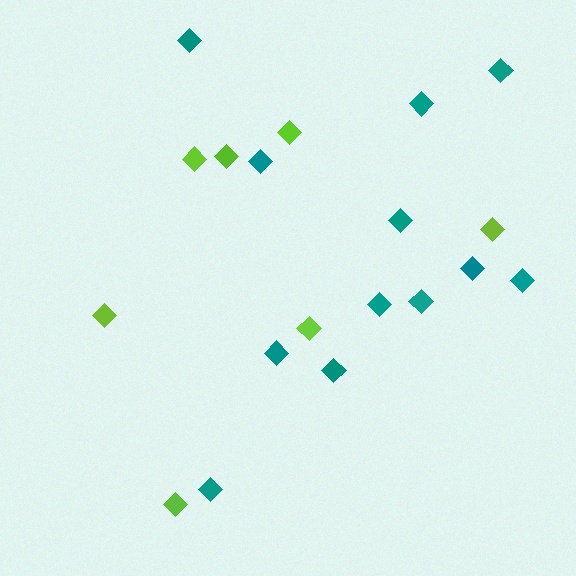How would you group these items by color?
There are 2 groups: one group of lime diamonds (7) and one group of teal diamonds (12).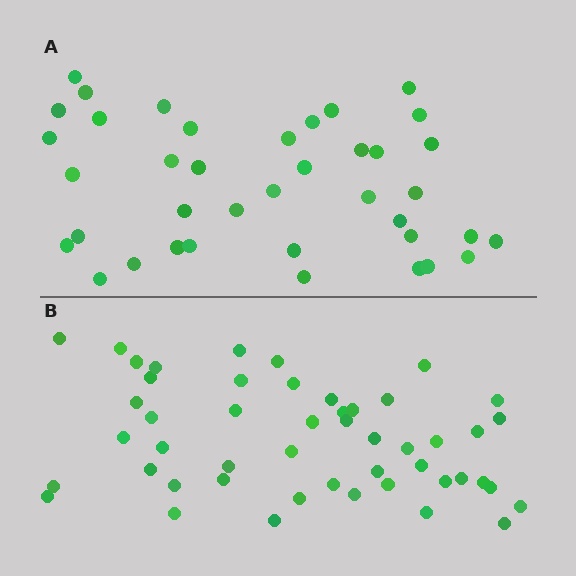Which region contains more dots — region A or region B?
Region B (the bottom region) has more dots.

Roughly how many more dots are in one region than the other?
Region B has roughly 10 or so more dots than region A.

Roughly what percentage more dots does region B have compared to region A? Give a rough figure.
About 25% more.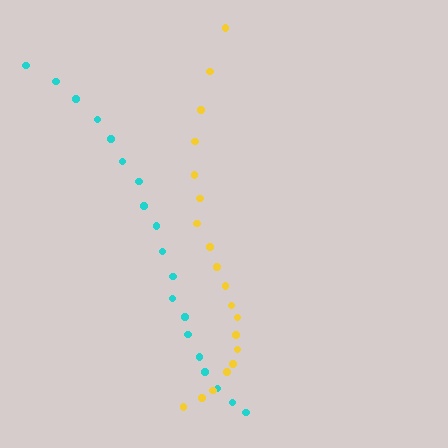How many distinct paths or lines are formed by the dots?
There are 2 distinct paths.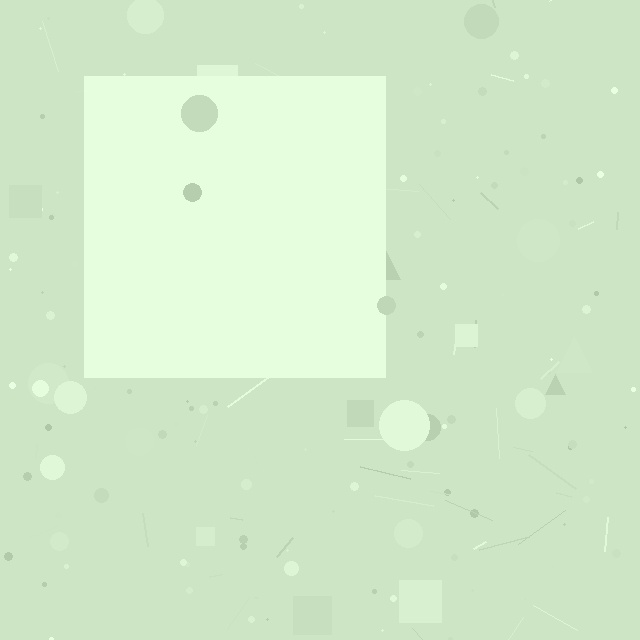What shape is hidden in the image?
A square is hidden in the image.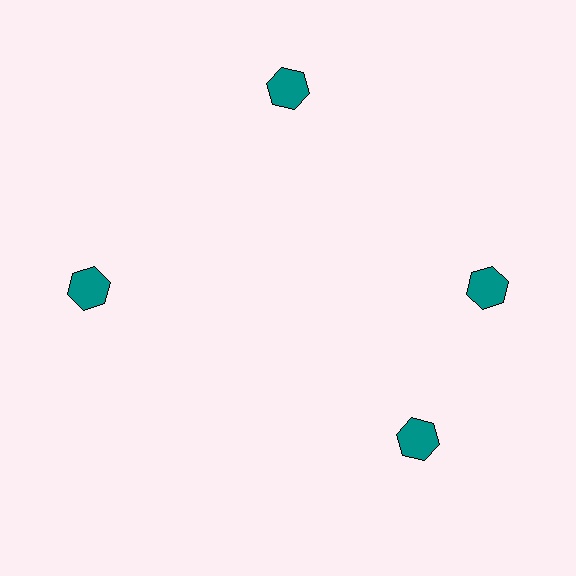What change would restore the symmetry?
The symmetry would be restored by rotating it back into even spacing with its neighbors so that all 4 hexagons sit at equal angles and equal distance from the center.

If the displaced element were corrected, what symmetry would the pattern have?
It would have 4-fold rotational symmetry — the pattern would map onto itself every 90 degrees.